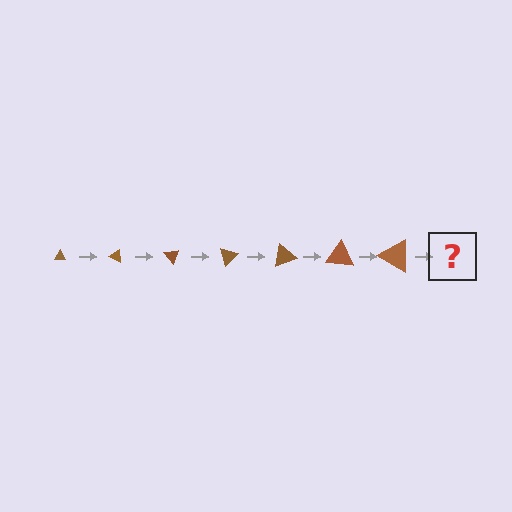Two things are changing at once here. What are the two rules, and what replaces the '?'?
The two rules are that the triangle grows larger each step and it rotates 25 degrees each step. The '?' should be a triangle, larger than the previous one and rotated 175 degrees from the start.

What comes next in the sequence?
The next element should be a triangle, larger than the previous one and rotated 175 degrees from the start.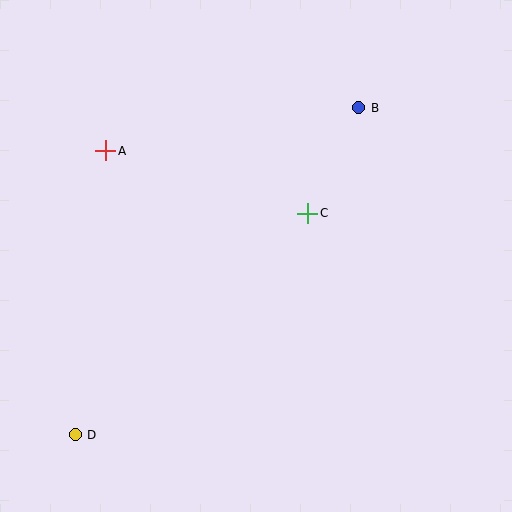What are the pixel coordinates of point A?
Point A is at (106, 151).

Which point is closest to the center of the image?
Point C at (308, 213) is closest to the center.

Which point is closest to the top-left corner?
Point A is closest to the top-left corner.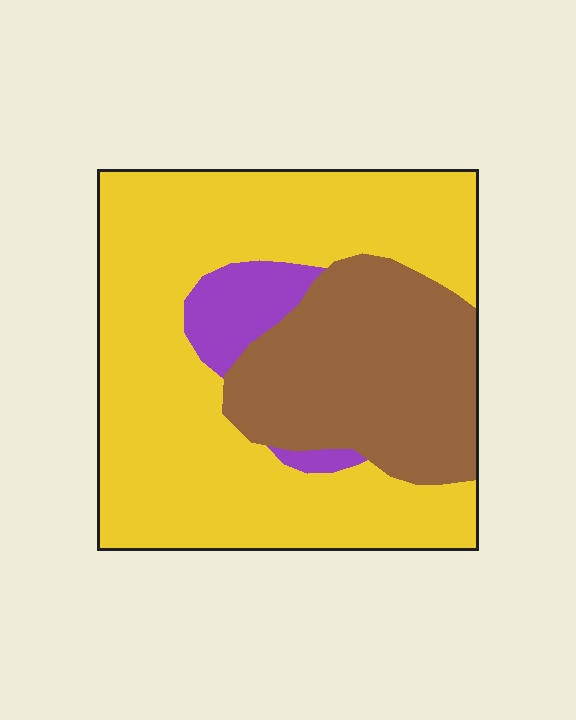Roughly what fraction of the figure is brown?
Brown covers roughly 30% of the figure.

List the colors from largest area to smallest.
From largest to smallest: yellow, brown, purple.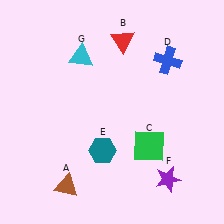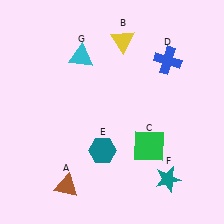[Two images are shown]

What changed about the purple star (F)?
In Image 1, F is purple. In Image 2, it changed to teal.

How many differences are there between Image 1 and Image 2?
There are 2 differences between the two images.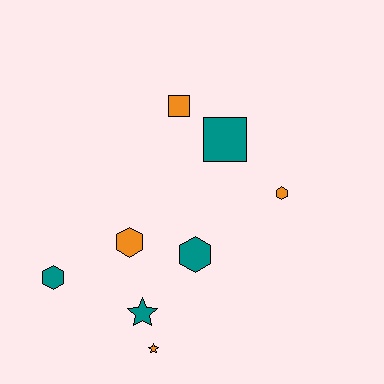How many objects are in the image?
There are 8 objects.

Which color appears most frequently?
Teal, with 4 objects.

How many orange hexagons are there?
There are 2 orange hexagons.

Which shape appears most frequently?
Hexagon, with 4 objects.